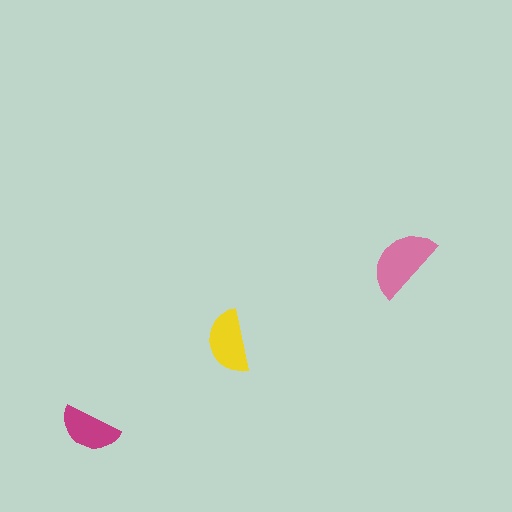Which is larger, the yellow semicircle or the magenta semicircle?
The yellow one.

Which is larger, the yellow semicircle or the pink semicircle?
The pink one.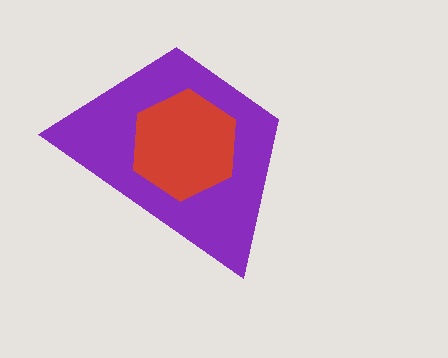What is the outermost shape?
The purple trapezoid.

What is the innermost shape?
The red hexagon.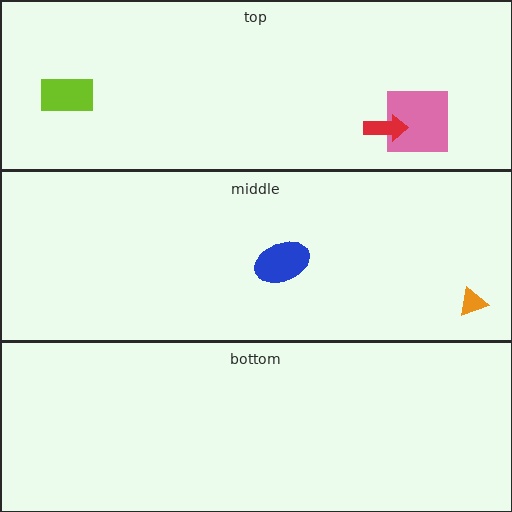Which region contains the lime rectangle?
The top region.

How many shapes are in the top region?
3.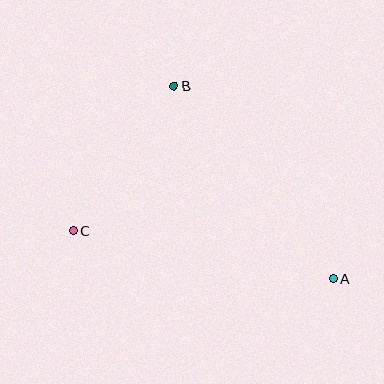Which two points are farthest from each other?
Points A and C are farthest from each other.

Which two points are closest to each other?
Points B and C are closest to each other.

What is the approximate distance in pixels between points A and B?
The distance between A and B is approximately 250 pixels.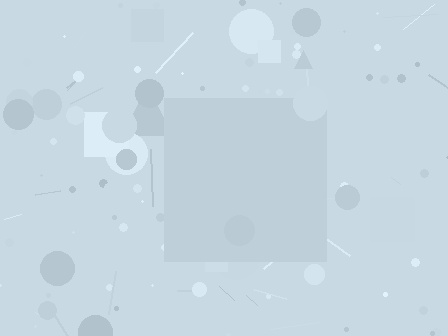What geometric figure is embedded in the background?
A square is embedded in the background.